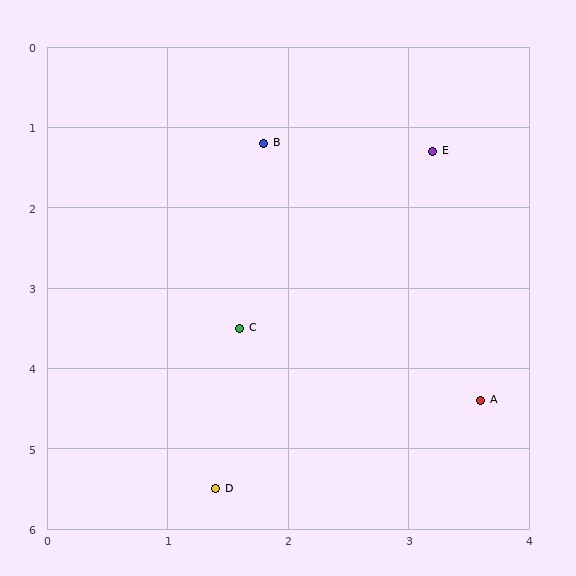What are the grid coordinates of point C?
Point C is at approximately (1.6, 3.5).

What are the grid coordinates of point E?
Point E is at approximately (3.2, 1.3).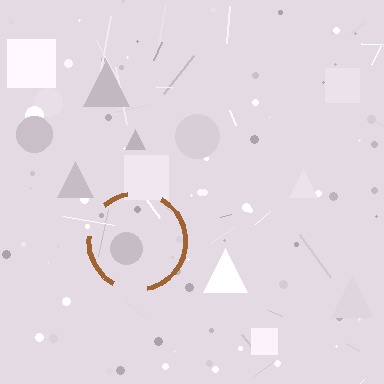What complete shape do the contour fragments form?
The contour fragments form a circle.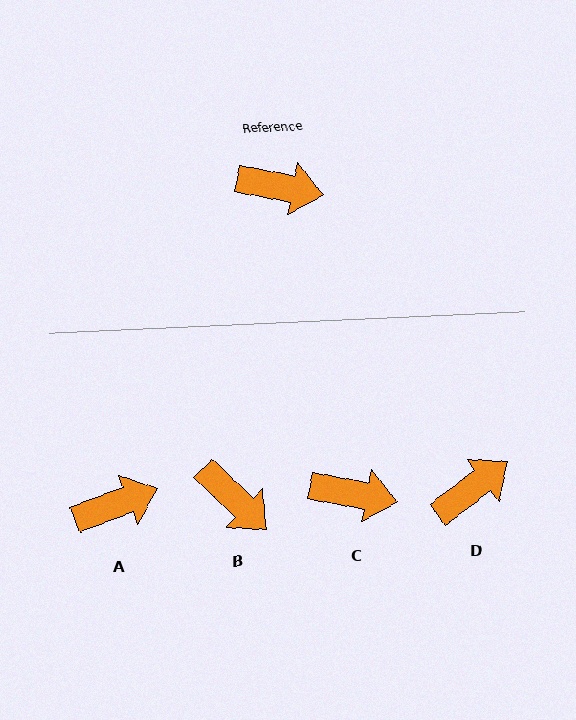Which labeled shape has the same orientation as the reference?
C.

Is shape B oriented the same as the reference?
No, it is off by about 33 degrees.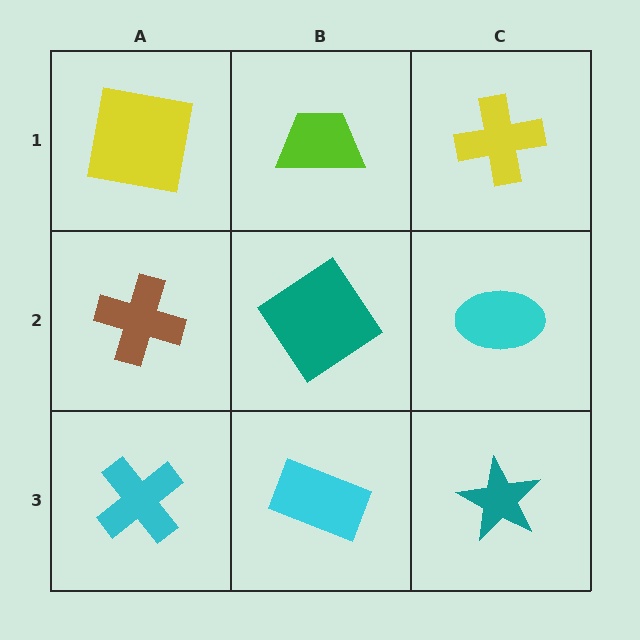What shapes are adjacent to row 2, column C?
A yellow cross (row 1, column C), a teal star (row 3, column C), a teal diamond (row 2, column B).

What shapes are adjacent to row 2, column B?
A lime trapezoid (row 1, column B), a cyan rectangle (row 3, column B), a brown cross (row 2, column A), a cyan ellipse (row 2, column C).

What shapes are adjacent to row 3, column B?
A teal diamond (row 2, column B), a cyan cross (row 3, column A), a teal star (row 3, column C).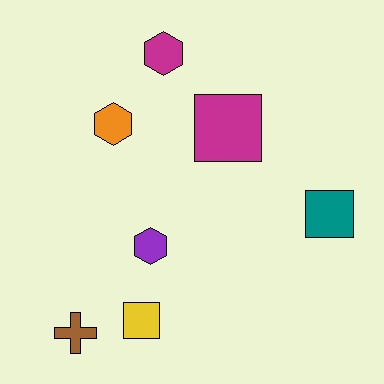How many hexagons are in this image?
There are 3 hexagons.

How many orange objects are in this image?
There is 1 orange object.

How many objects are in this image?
There are 7 objects.